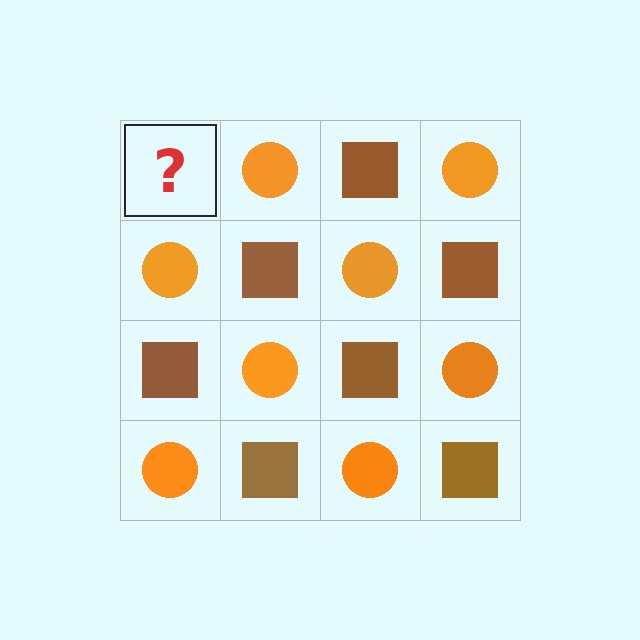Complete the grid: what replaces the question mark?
The question mark should be replaced with a brown square.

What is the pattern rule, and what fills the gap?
The rule is that it alternates brown square and orange circle in a checkerboard pattern. The gap should be filled with a brown square.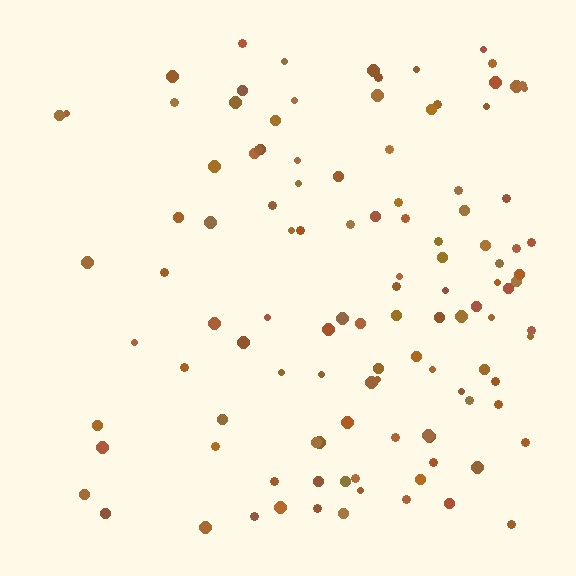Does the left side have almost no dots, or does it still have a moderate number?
Still a moderate number, just noticeably fewer than the right.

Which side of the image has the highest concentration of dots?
The right.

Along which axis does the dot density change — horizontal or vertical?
Horizontal.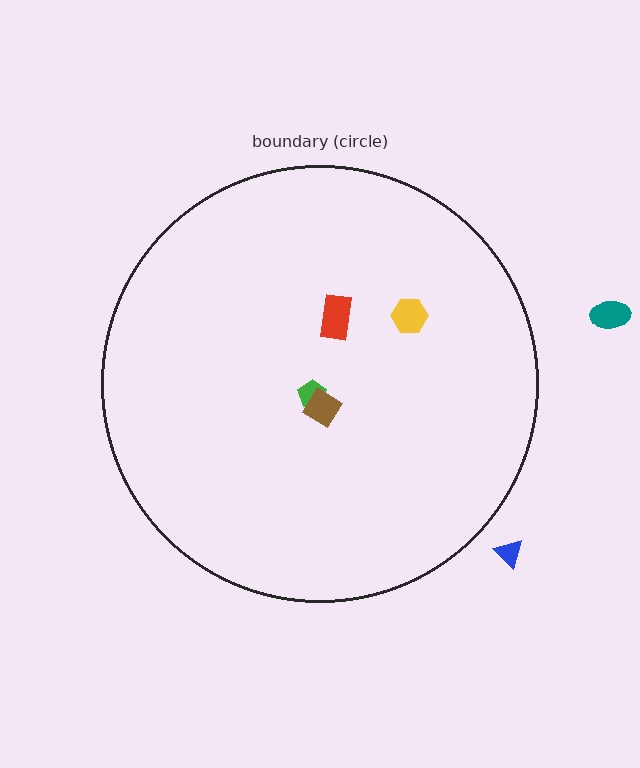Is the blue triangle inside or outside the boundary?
Outside.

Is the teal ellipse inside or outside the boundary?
Outside.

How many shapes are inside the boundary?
4 inside, 2 outside.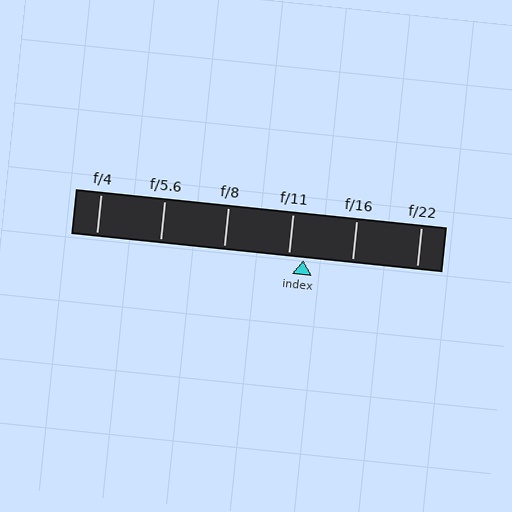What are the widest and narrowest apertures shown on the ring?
The widest aperture shown is f/4 and the narrowest is f/22.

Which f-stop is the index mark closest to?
The index mark is closest to f/11.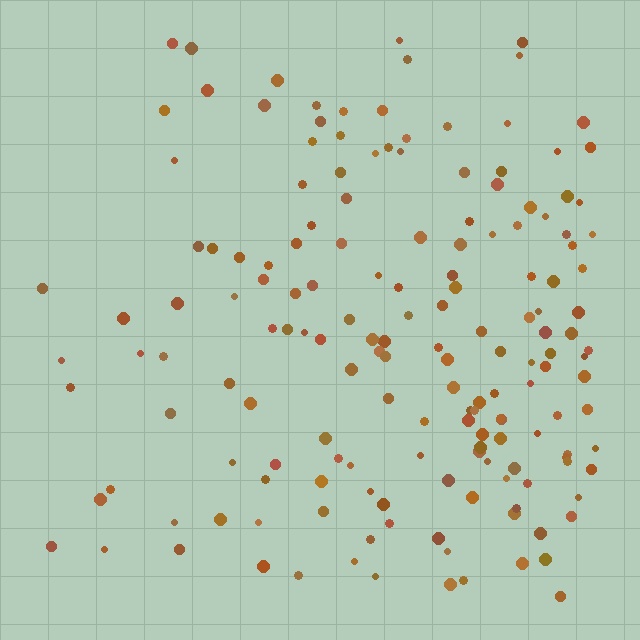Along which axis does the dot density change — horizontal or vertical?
Horizontal.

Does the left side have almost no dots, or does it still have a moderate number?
Still a moderate number, just noticeably fewer than the right.